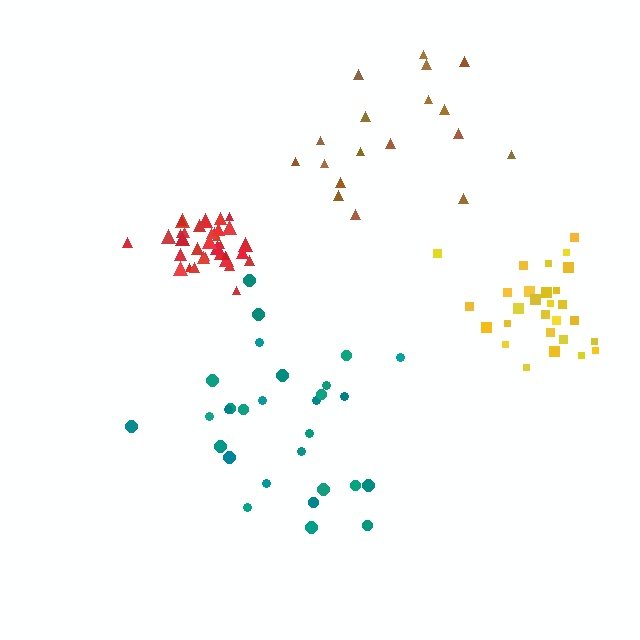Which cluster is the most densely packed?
Red.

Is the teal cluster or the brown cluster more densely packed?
Teal.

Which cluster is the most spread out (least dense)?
Brown.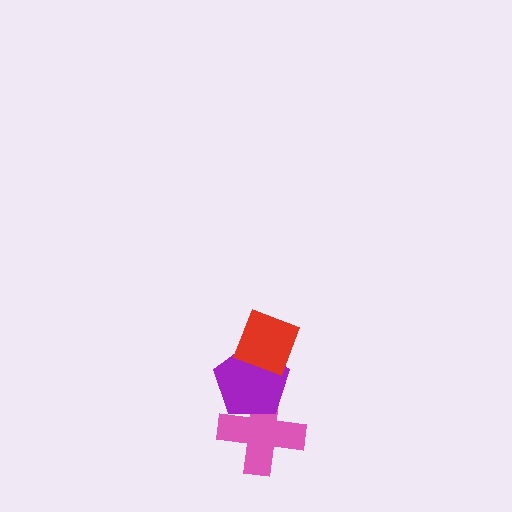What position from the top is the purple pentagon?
The purple pentagon is 2nd from the top.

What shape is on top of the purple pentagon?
The red diamond is on top of the purple pentagon.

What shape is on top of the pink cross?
The purple pentagon is on top of the pink cross.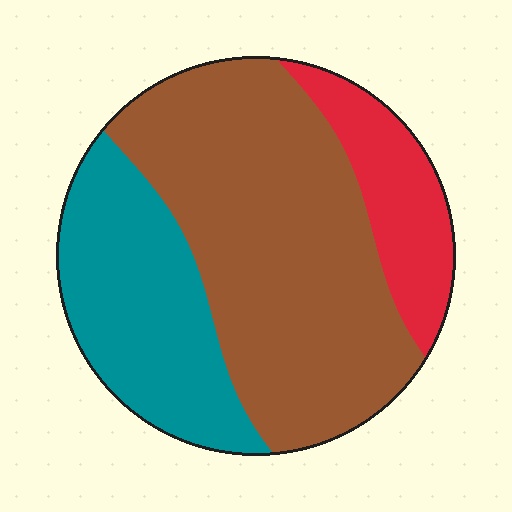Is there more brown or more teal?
Brown.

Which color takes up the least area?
Red, at roughly 15%.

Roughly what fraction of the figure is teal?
Teal takes up about one quarter (1/4) of the figure.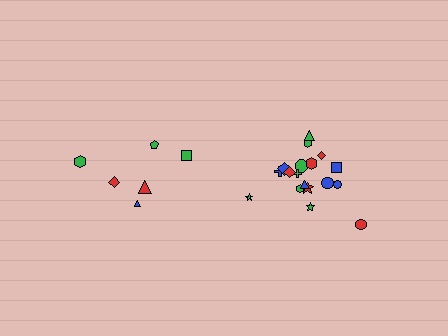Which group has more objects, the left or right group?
The right group.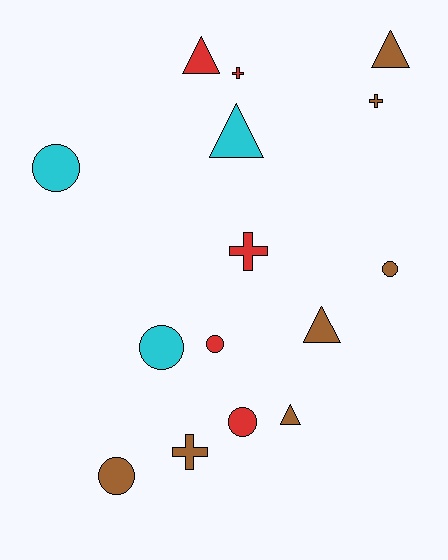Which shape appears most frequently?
Circle, with 6 objects.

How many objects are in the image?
There are 15 objects.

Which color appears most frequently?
Brown, with 7 objects.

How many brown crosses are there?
There are 2 brown crosses.